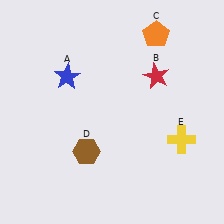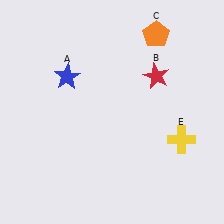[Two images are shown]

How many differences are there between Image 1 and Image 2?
There is 1 difference between the two images.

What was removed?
The brown hexagon (D) was removed in Image 2.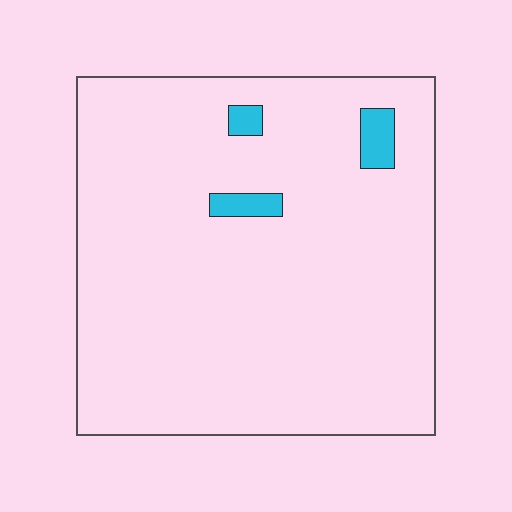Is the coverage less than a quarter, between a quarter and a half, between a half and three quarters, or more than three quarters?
Less than a quarter.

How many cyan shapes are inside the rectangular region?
3.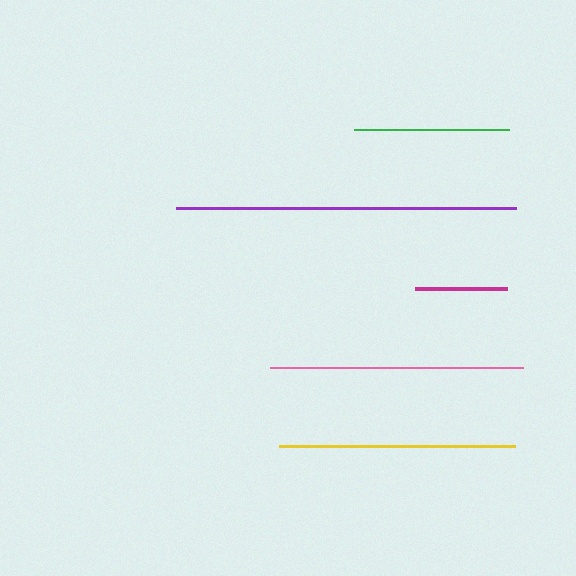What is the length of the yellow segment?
The yellow segment is approximately 236 pixels long.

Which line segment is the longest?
The purple line is the longest at approximately 339 pixels.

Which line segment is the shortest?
The magenta line is the shortest at approximately 92 pixels.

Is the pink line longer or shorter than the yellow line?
The pink line is longer than the yellow line.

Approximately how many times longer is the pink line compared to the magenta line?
The pink line is approximately 2.7 times the length of the magenta line.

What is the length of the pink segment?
The pink segment is approximately 252 pixels long.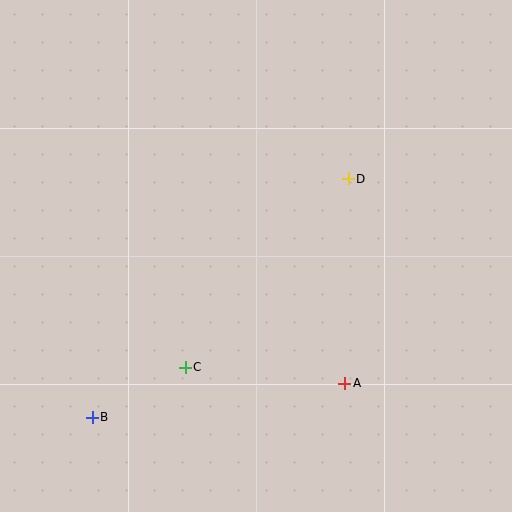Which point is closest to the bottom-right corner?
Point A is closest to the bottom-right corner.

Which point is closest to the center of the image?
Point D at (348, 179) is closest to the center.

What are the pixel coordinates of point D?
Point D is at (348, 179).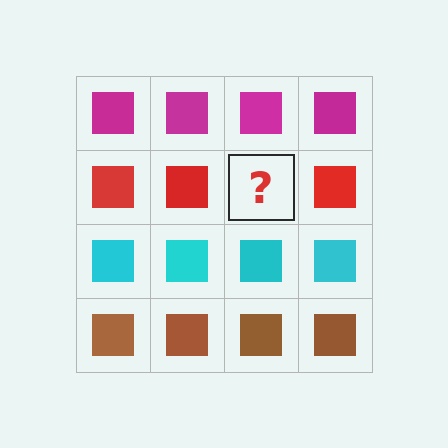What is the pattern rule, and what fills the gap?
The rule is that each row has a consistent color. The gap should be filled with a red square.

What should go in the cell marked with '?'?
The missing cell should contain a red square.